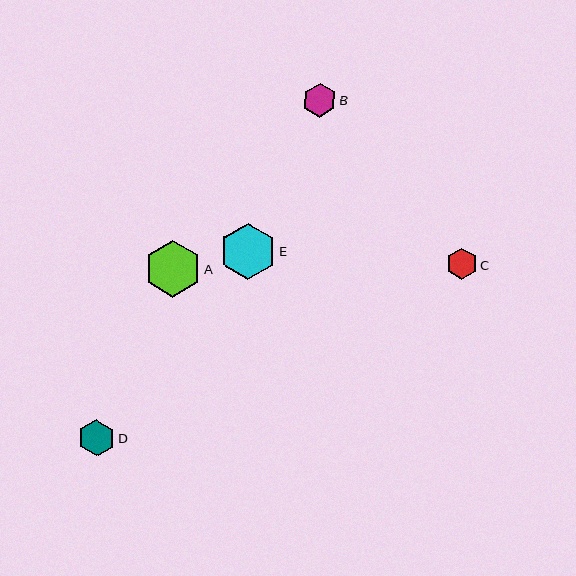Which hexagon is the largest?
Hexagon A is the largest with a size of approximately 57 pixels.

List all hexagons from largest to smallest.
From largest to smallest: A, E, D, B, C.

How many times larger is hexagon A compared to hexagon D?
Hexagon A is approximately 1.5 times the size of hexagon D.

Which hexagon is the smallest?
Hexagon C is the smallest with a size of approximately 31 pixels.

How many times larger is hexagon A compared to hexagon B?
Hexagon A is approximately 1.7 times the size of hexagon B.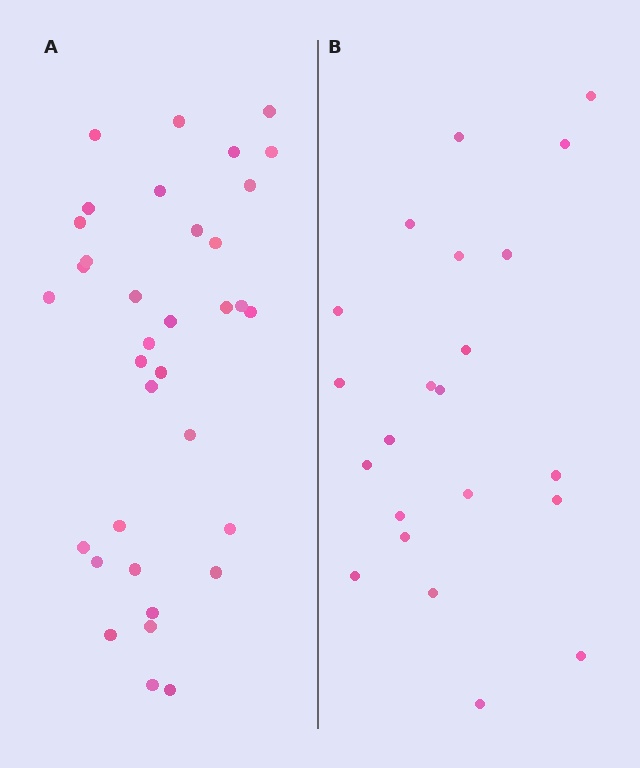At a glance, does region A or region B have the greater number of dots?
Region A (the left region) has more dots.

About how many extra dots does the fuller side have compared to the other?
Region A has approximately 15 more dots than region B.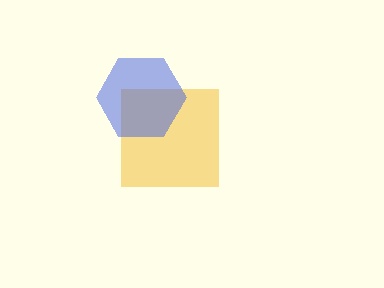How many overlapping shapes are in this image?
There are 2 overlapping shapes in the image.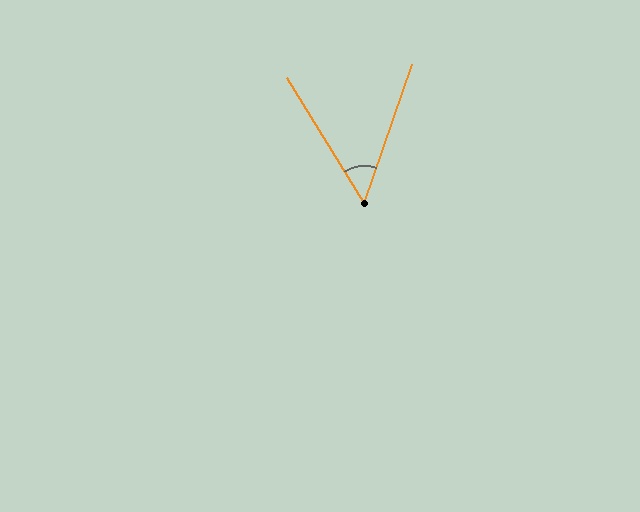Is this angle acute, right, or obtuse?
It is acute.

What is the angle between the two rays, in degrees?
Approximately 51 degrees.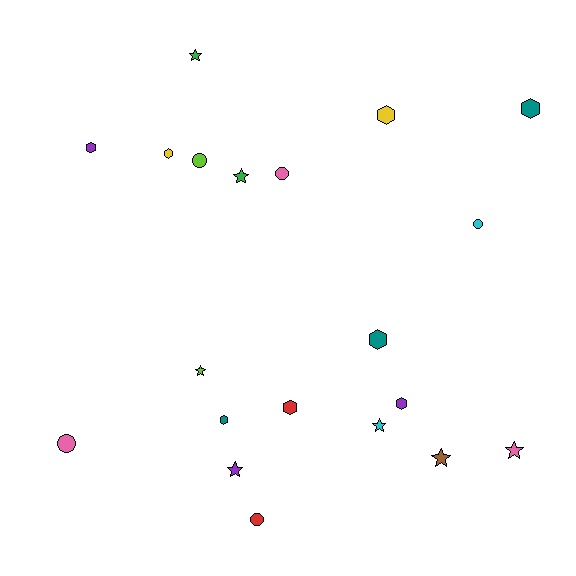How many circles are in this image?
There are 5 circles.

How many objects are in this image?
There are 20 objects.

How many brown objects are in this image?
There is 1 brown object.